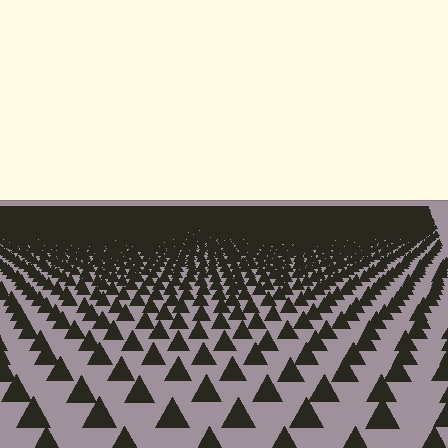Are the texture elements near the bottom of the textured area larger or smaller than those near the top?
Larger. Near the bottom, elements are closer to the viewer and appear at a bigger on-screen size.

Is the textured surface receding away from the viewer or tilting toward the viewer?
The surface is receding away from the viewer. Texture elements get smaller and denser toward the top.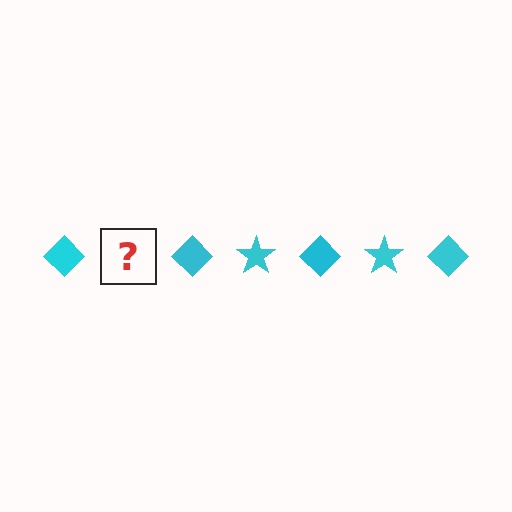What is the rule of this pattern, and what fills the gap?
The rule is that the pattern cycles through diamond, star shapes in cyan. The gap should be filled with a cyan star.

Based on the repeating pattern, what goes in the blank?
The blank should be a cyan star.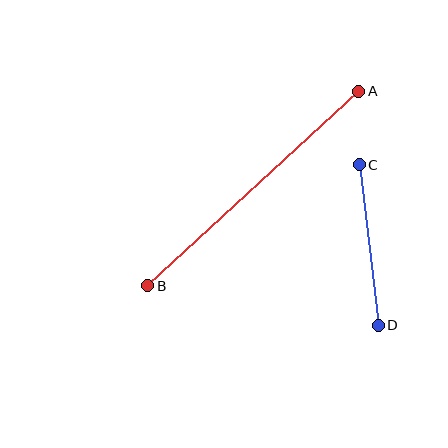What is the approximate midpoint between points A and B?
The midpoint is at approximately (253, 188) pixels.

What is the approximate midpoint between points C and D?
The midpoint is at approximately (369, 245) pixels.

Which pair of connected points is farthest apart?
Points A and B are farthest apart.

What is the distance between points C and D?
The distance is approximately 161 pixels.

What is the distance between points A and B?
The distance is approximately 287 pixels.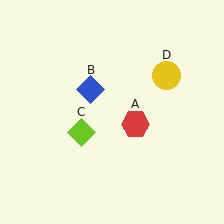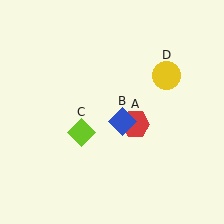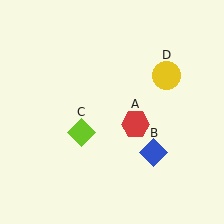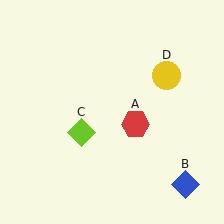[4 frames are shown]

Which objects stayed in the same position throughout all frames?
Red hexagon (object A) and lime diamond (object C) and yellow circle (object D) remained stationary.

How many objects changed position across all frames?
1 object changed position: blue diamond (object B).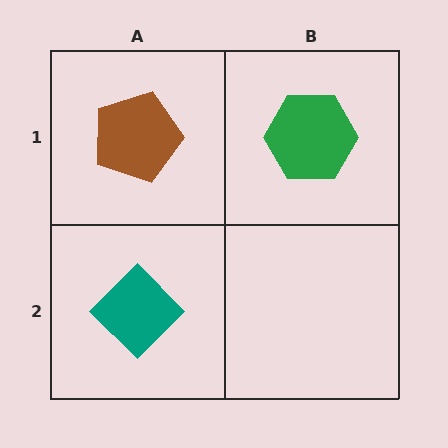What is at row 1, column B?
A green hexagon.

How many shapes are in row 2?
1 shape.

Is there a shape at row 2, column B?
No, that cell is empty.